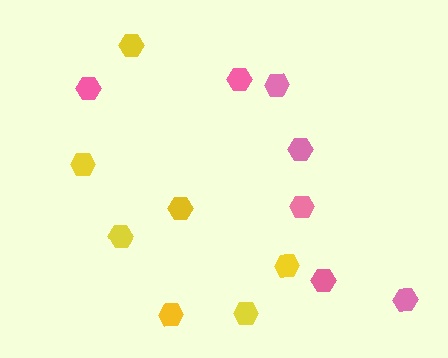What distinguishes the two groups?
There are 2 groups: one group of pink hexagons (7) and one group of yellow hexagons (7).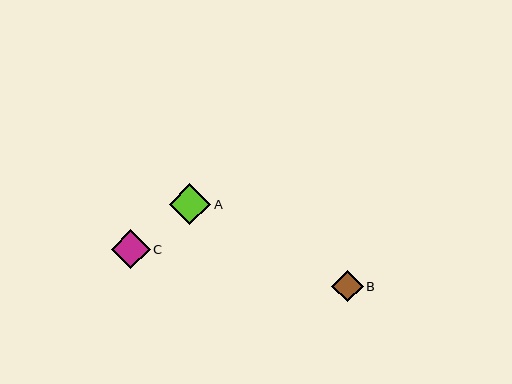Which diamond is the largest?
Diamond A is the largest with a size of approximately 42 pixels.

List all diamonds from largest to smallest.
From largest to smallest: A, C, B.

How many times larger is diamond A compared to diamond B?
Diamond A is approximately 1.3 times the size of diamond B.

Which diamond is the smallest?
Diamond B is the smallest with a size of approximately 32 pixels.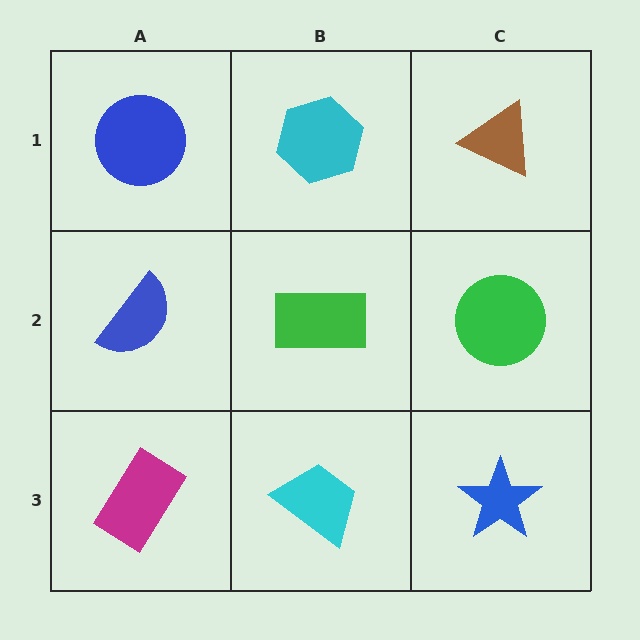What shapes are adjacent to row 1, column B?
A green rectangle (row 2, column B), a blue circle (row 1, column A), a brown triangle (row 1, column C).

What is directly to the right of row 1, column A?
A cyan hexagon.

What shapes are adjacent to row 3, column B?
A green rectangle (row 2, column B), a magenta rectangle (row 3, column A), a blue star (row 3, column C).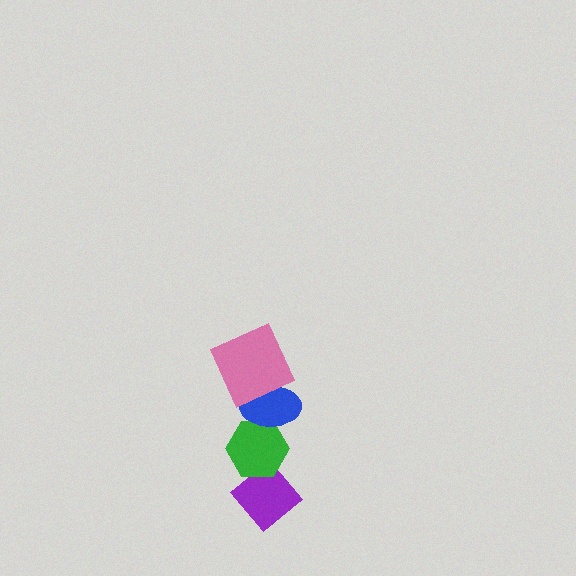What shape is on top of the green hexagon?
The blue ellipse is on top of the green hexagon.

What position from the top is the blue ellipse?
The blue ellipse is 2nd from the top.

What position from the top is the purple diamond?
The purple diamond is 4th from the top.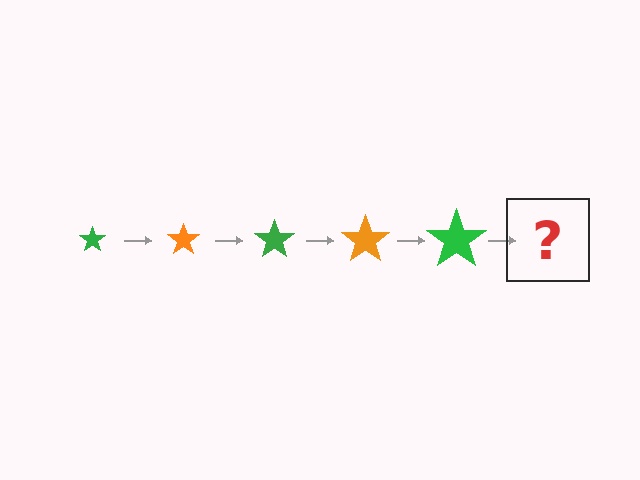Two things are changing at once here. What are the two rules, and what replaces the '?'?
The two rules are that the star grows larger each step and the color cycles through green and orange. The '?' should be an orange star, larger than the previous one.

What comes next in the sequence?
The next element should be an orange star, larger than the previous one.